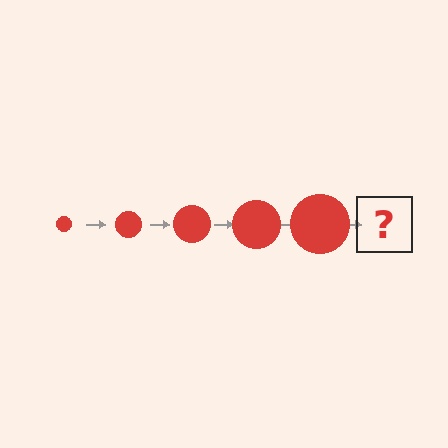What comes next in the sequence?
The next element should be a red circle, larger than the previous one.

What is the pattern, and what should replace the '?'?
The pattern is that the circle gets progressively larger each step. The '?' should be a red circle, larger than the previous one.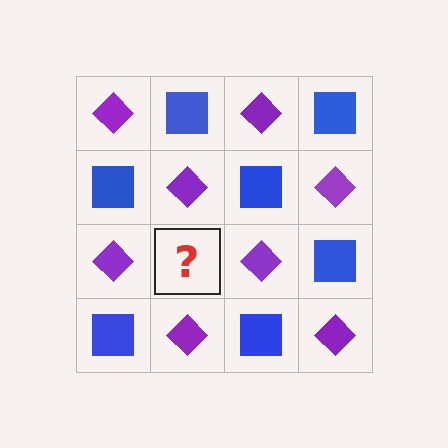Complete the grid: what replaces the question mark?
The question mark should be replaced with a blue square.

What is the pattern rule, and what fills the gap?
The rule is that it alternates purple diamond and blue square in a checkerboard pattern. The gap should be filled with a blue square.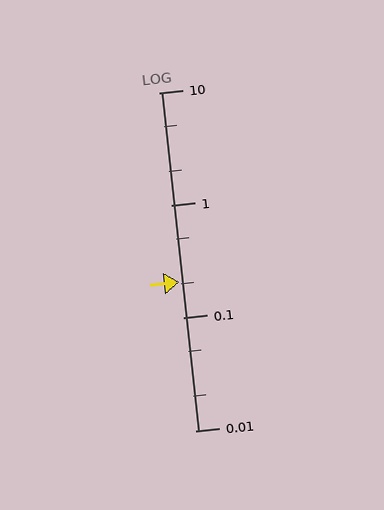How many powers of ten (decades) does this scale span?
The scale spans 3 decades, from 0.01 to 10.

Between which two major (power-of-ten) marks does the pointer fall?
The pointer is between 0.1 and 1.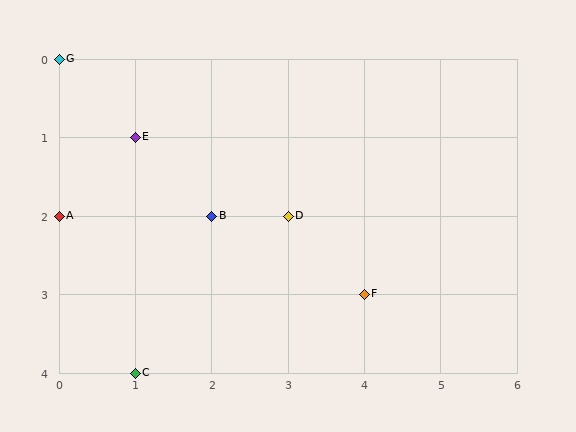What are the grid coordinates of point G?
Point G is at grid coordinates (0, 0).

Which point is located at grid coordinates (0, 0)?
Point G is at (0, 0).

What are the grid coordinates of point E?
Point E is at grid coordinates (1, 1).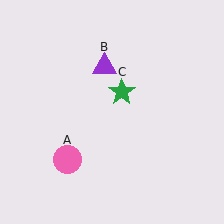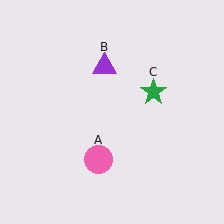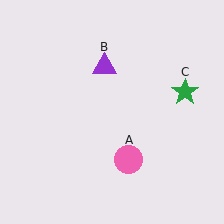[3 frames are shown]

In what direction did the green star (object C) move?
The green star (object C) moved right.